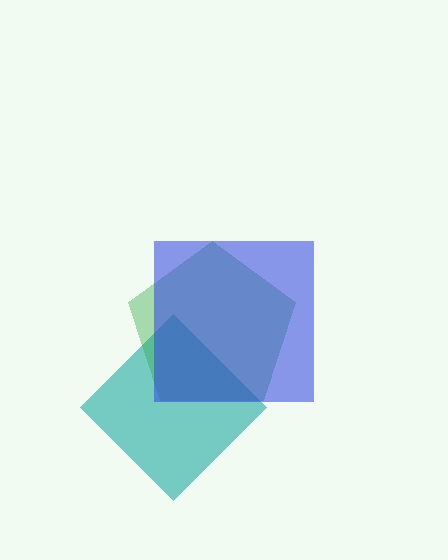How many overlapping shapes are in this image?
There are 3 overlapping shapes in the image.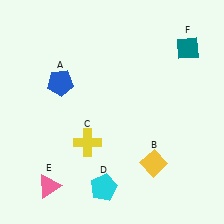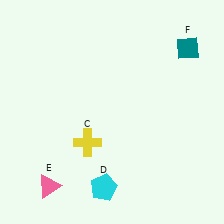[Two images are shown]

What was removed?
The blue pentagon (A), the yellow diamond (B) were removed in Image 2.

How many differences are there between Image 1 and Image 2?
There are 2 differences between the two images.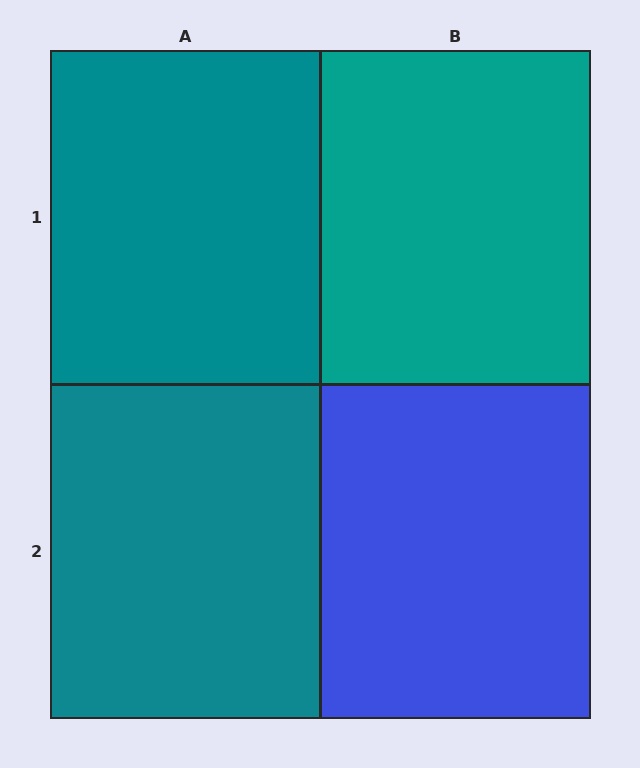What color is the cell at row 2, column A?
Teal.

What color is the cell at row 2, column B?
Blue.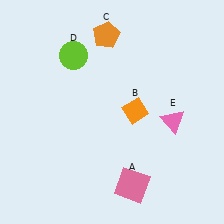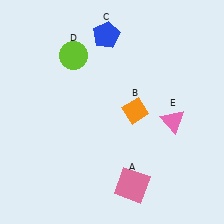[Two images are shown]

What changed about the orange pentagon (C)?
In Image 1, C is orange. In Image 2, it changed to blue.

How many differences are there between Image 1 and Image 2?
There is 1 difference between the two images.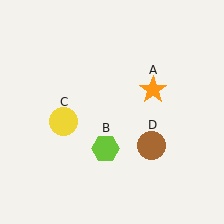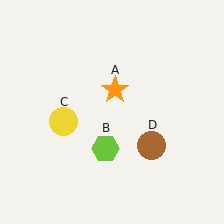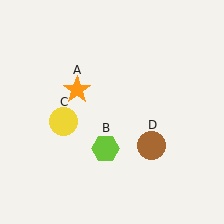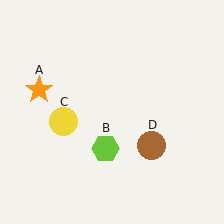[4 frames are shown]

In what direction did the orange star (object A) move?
The orange star (object A) moved left.